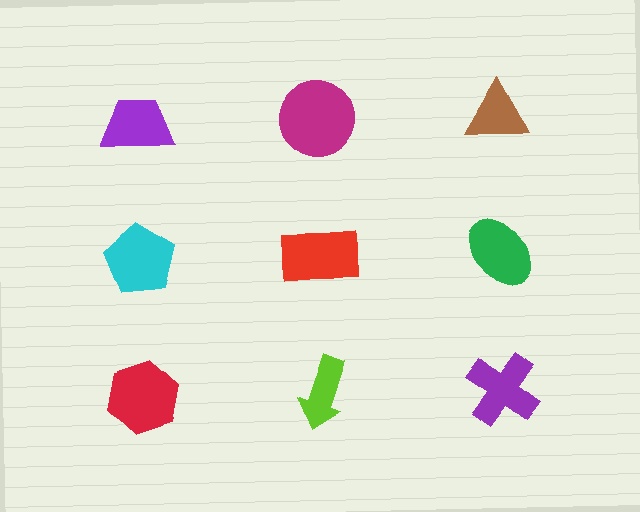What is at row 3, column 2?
A lime arrow.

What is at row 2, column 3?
A green ellipse.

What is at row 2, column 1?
A cyan pentagon.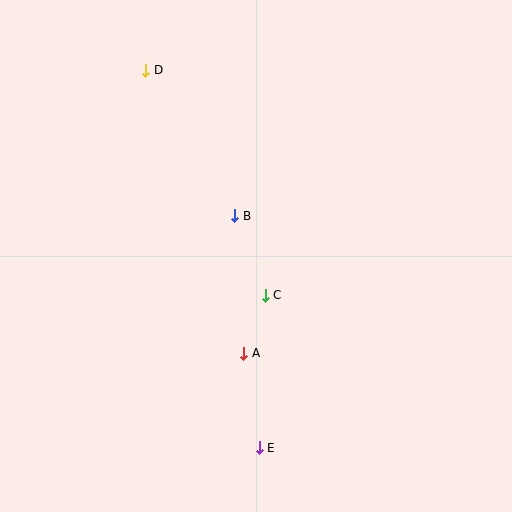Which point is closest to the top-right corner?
Point B is closest to the top-right corner.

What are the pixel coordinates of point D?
Point D is at (146, 70).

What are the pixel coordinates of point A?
Point A is at (244, 354).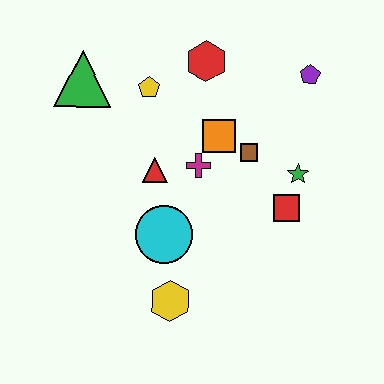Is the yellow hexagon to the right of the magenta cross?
No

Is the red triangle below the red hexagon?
Yes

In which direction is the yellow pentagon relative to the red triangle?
The yellow pentagon is above the red triangle.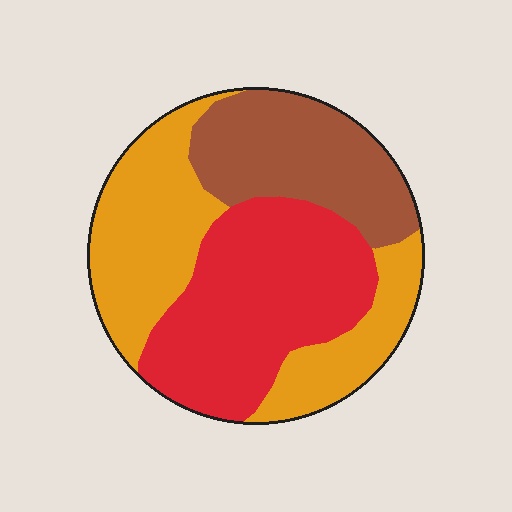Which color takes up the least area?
Brown, at roughly 25%.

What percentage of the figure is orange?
Orange takes up about three eighths (3/8) of the figure.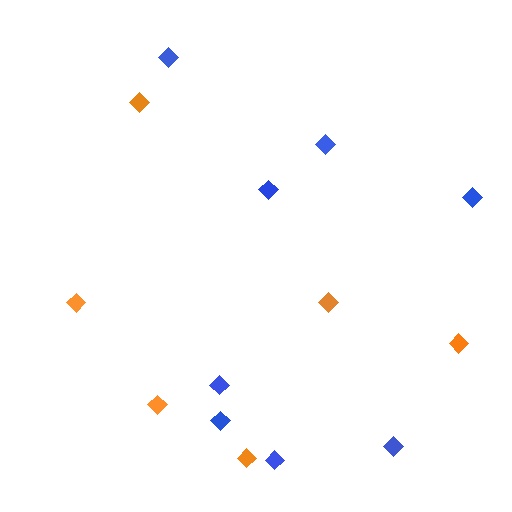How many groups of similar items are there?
There are 2 groups: one group of orange diamonds (6) and one group of blue diamonds (8).